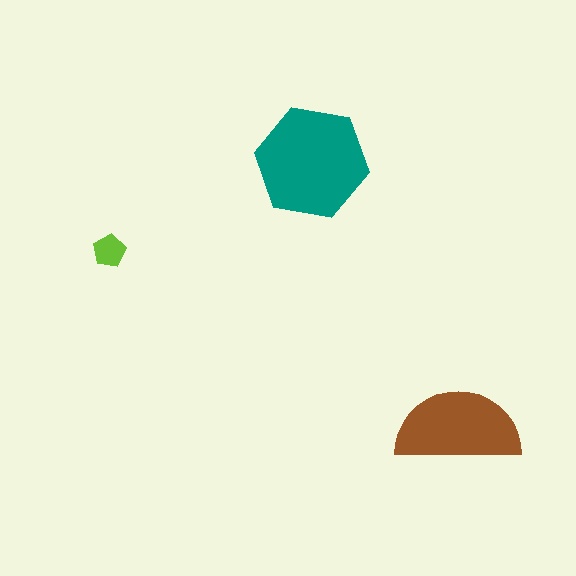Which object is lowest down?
The brown semicircle is bottommost.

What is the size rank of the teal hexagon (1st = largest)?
1st.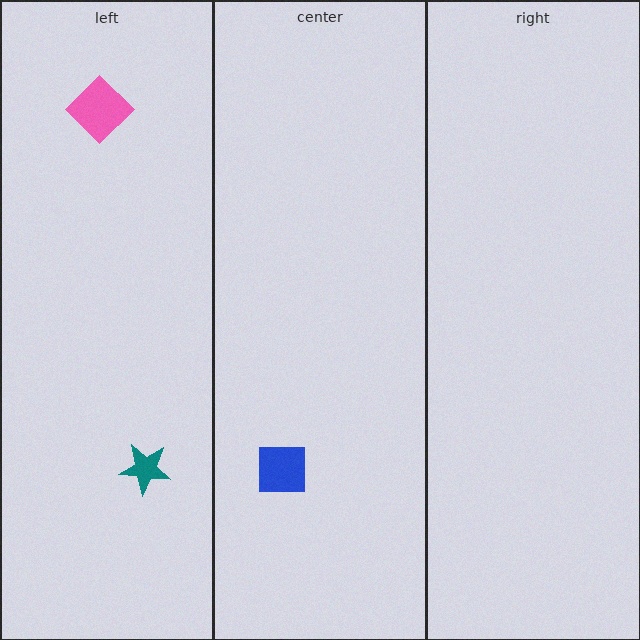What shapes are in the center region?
The blue square.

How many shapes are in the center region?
1.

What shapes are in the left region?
The pink diamond, the teal star.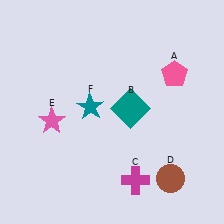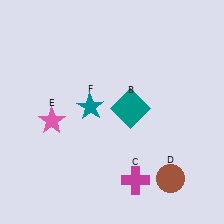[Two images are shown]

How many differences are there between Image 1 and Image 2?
There is 1 difference between the two images.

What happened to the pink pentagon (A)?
The pink pentagon (A) was removed in Image 2. It was in the top-right area of Image 1.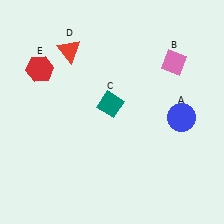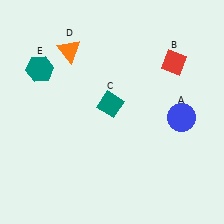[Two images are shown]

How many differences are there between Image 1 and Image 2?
There are 3 differences between the two images.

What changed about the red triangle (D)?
In Image 1, D is red. In Image 2, it changed to orange.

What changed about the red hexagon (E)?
In Image 1, E is red. In Image 2, it changed to teal.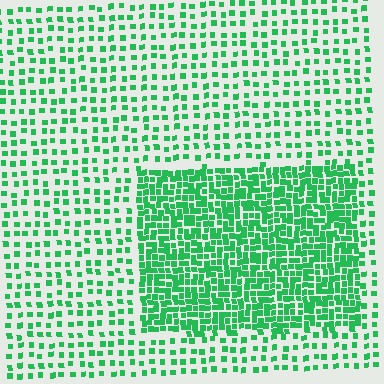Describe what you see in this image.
The image contains small green elements arranged at two different densities. A rectangle-shaped region is visible where the elements are more densely packed than the surrounding area.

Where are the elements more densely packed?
The elements are more densely packed inside the rectangle boundary.